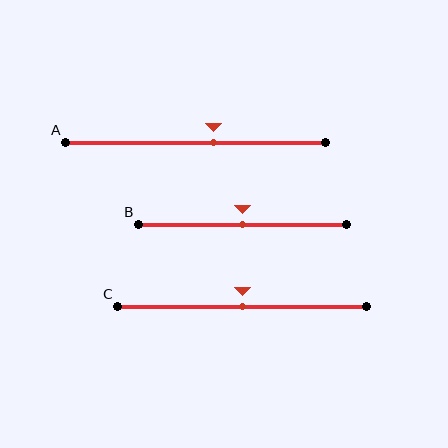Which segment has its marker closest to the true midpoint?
Segment B has its marker closest to the true midpoint.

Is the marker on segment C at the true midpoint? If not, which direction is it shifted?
Yes, the marker on segment C is at the true midpoint.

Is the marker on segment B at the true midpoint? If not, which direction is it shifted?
Yes, the marker on segment B is at the true midpoint.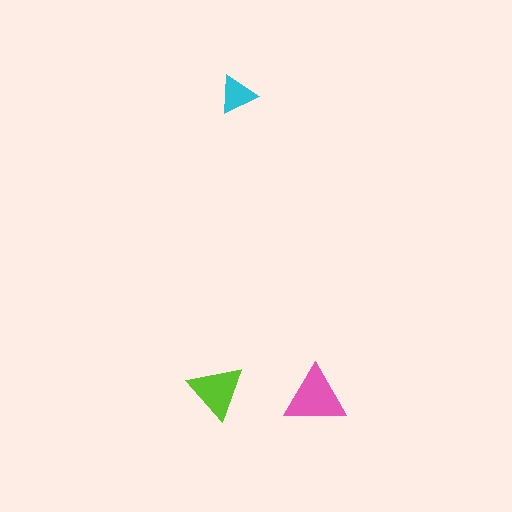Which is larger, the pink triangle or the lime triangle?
The pink one.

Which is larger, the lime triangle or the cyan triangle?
The lime one.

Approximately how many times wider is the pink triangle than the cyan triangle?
About 1.5 times wider.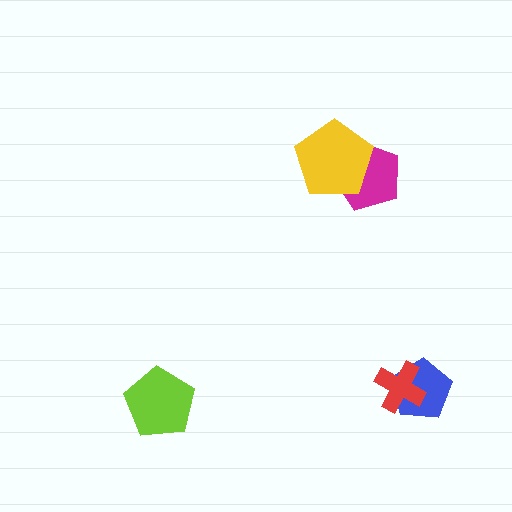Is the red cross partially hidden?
No, no other shape covers it.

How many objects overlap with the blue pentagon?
1 object overlaps with the blue pentagon.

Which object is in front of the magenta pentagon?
The yellow pentagon is in front of the magenta pentagon.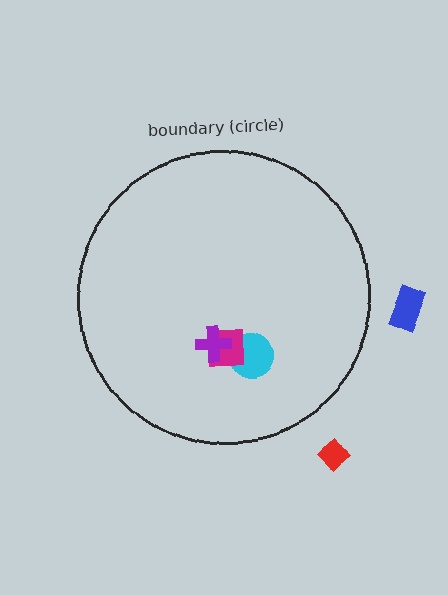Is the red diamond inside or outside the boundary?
Outside.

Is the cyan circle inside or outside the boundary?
Inside.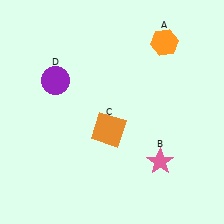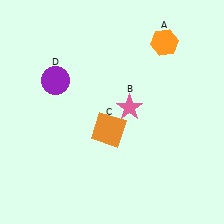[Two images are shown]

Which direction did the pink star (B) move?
The pink star (B) moved up.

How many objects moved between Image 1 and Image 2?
1 object moved between the two images.